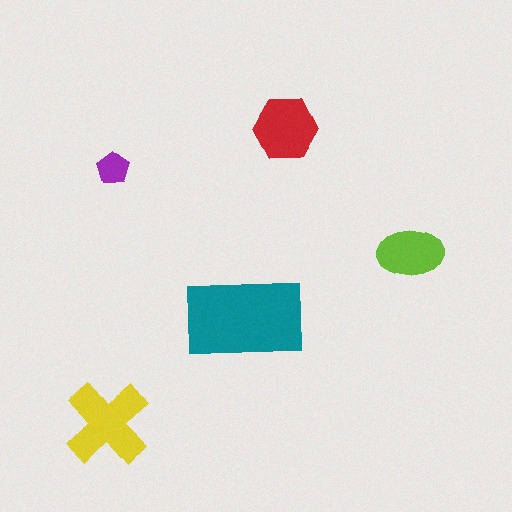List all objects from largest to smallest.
The teal rectangle, the yellow cross, the red hexagon, the lime ellipse, the purple pentagon.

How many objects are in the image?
There are 5 objects in the image.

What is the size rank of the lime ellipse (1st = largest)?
4th.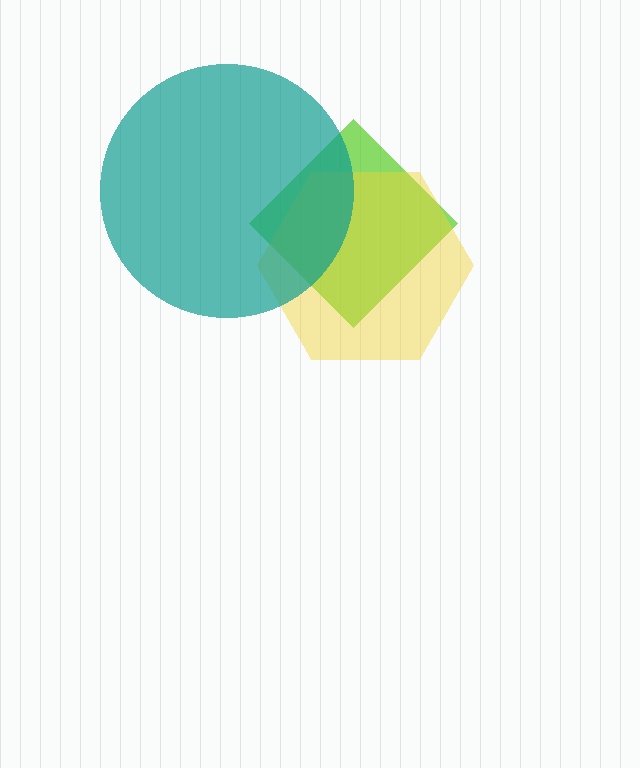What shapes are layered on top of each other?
The layered shapes are: a lime diamond, a yellow hexagon, a teal circle.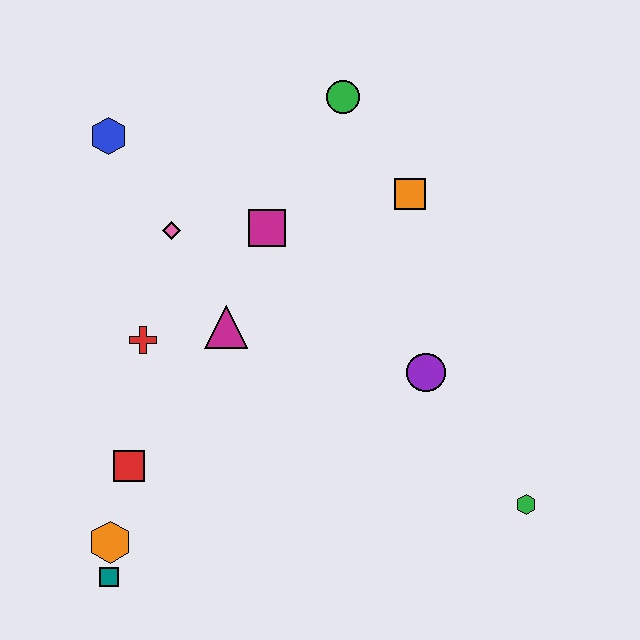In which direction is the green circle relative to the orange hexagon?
The green circle is above the orange hexagon.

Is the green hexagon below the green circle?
Yes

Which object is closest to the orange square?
The green circle is closest to the orange square.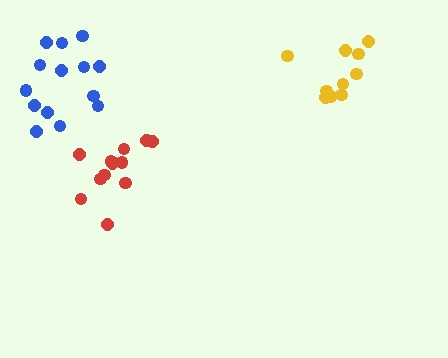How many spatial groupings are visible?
There are 3 spatial groupings.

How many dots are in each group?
Group 1: 14 dots, Group 2: 10 dots, Group 3: 13 dots (37 total).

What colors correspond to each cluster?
The clusters are colored: blue, yellow, red.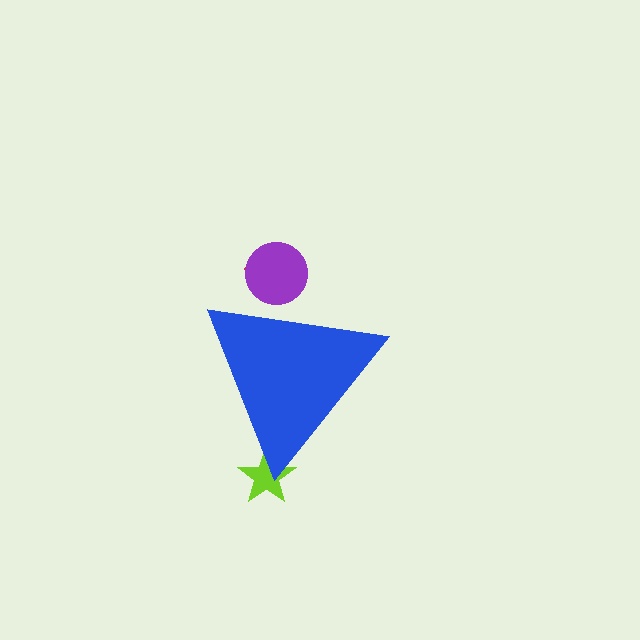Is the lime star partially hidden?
Yes, the lime star is partially hidden behind the blue triangle.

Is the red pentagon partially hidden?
Yes, the red pentagon is partially hidden behind the blue triangle.